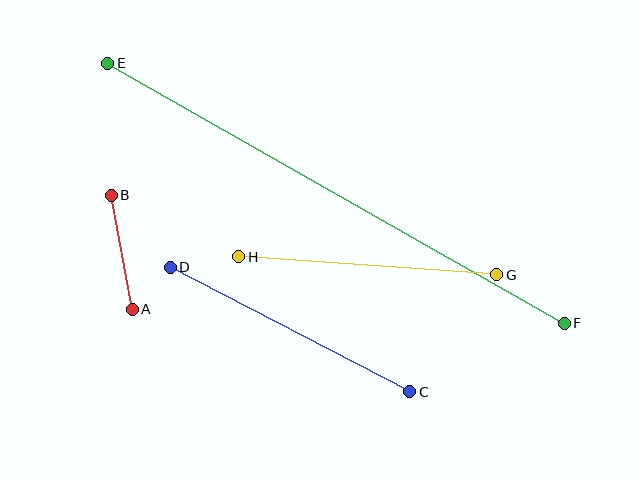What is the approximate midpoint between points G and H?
The midpoint is at approximately (368, 266) pixels.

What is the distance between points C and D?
The distance is approximately 270 pixels.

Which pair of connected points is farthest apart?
Points E and F are farthest apart.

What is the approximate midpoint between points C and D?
The midpoint is at approximately (290, 329) pixels.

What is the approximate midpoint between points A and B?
The midpoint is at approximately (122, 252) pixels.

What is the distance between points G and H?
The distance is approximately 258 pixels.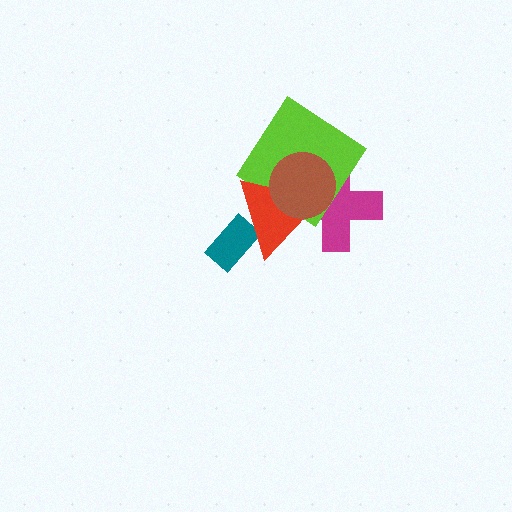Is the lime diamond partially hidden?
Yes, it is partially covered by another shape.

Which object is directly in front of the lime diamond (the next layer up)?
The red triangle is directly in front of the lime diamond.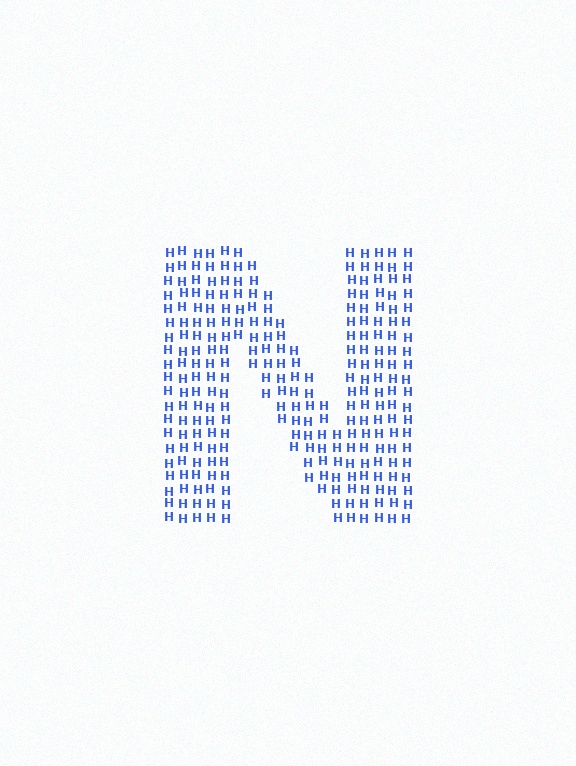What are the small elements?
The small elements are letter H's.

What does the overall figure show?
The overall figure shows the letter N.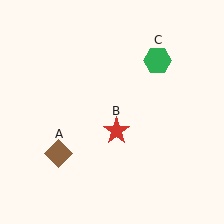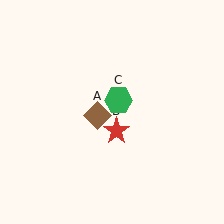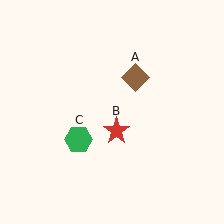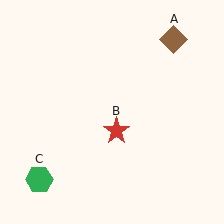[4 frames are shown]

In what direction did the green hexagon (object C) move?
The green hexagon (object C) moved down and to the left.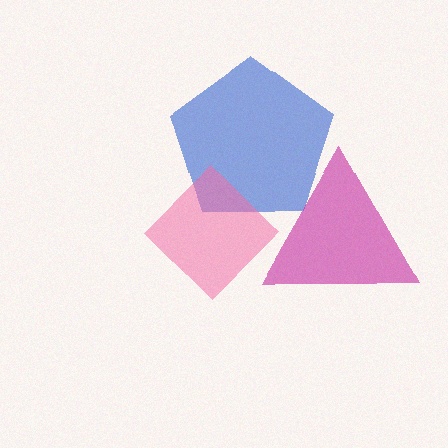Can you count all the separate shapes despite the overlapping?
Yes, there are 3 separate shapes.